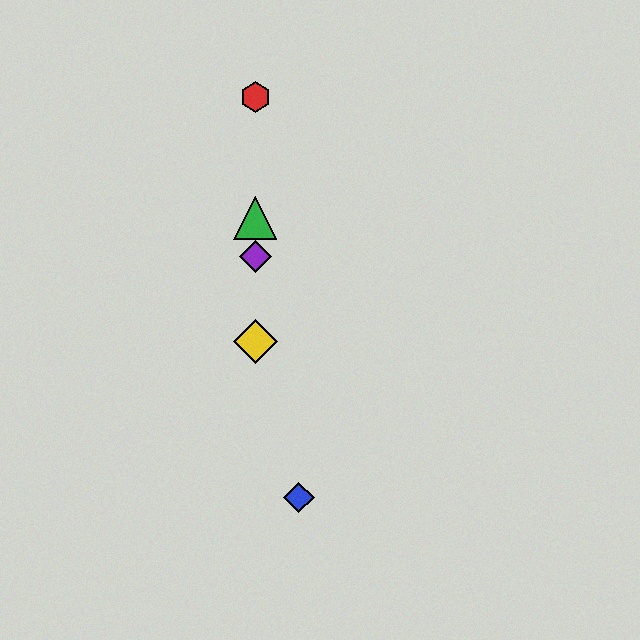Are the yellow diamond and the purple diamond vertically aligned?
Yes, both are at x≈255.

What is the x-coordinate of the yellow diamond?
The yellow diamond is at x≈255.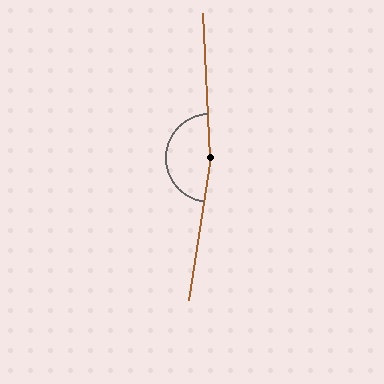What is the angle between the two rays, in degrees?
Approximately 169 degrees.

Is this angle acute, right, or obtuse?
It is obtuse.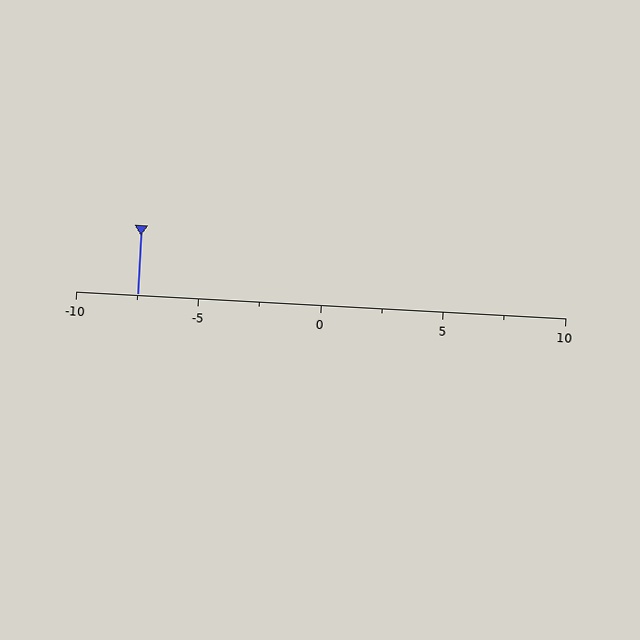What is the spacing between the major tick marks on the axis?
The major ticks are spaced 5 apart.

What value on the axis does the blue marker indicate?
The marker indicates approximately -7.5.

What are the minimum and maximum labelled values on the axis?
The axis runs from -10 to 10.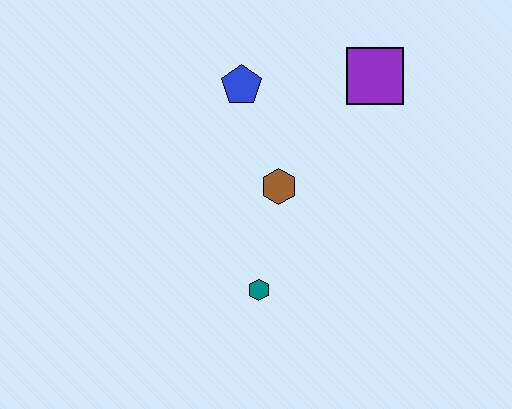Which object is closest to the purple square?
The blue pentagon is closest to the purple square.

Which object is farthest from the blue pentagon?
The teal hexagon is farthest from the blue pentagon.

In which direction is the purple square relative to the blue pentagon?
The purple square is to the right of the blue pentagon.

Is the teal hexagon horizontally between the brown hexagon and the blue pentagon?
Yes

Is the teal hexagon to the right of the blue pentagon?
Yes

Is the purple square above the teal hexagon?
Yes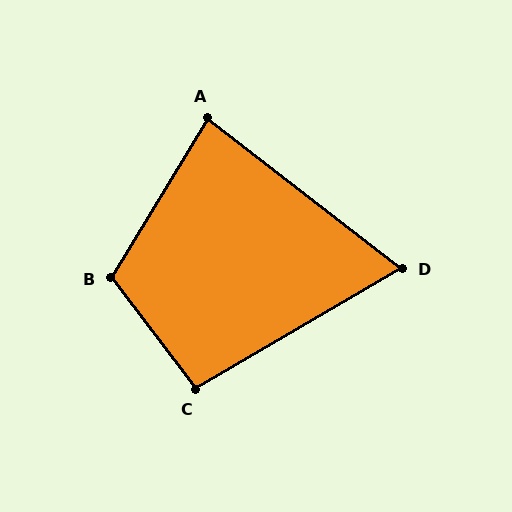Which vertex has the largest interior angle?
B, at approximately 112 degrees.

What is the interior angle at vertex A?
Approximately 83 degrees (acute).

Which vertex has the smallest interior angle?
D, at approximately 68 degrees.